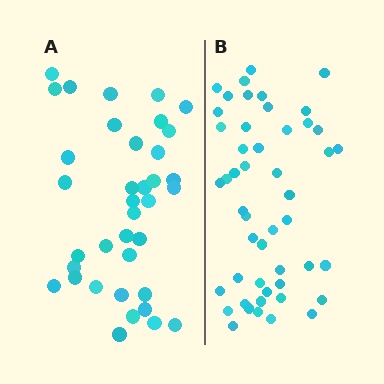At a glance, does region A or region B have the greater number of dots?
Region B (the right region) has more dots.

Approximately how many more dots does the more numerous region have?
Region B has roughly 12 or so more dots than region A.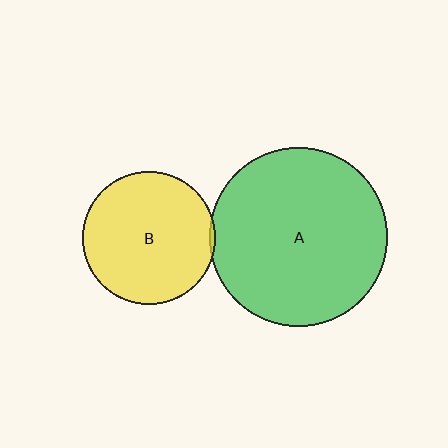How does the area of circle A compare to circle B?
Approximately 1.8 times.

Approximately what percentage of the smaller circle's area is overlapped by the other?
Approximately 5%.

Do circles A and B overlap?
Yes.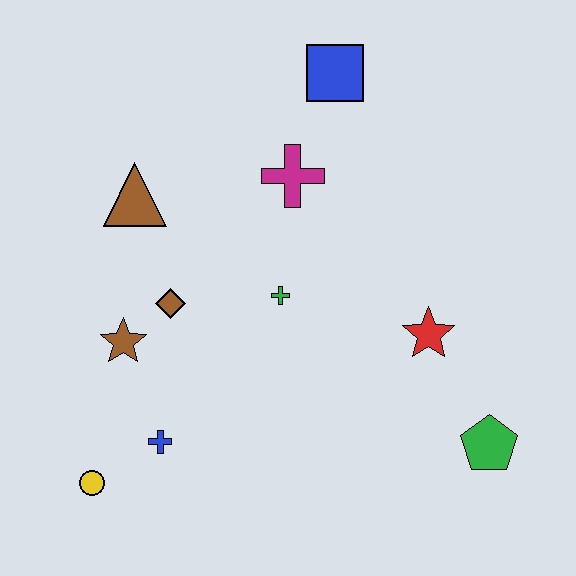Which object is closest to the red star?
The green pentagon is closest to the red star.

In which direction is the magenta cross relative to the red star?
The magenta cross is above the red star.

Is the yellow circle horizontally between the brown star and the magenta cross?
No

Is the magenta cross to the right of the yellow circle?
Yes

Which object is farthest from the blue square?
The yellow circle is farthest from the blue square.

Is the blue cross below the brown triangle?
Yes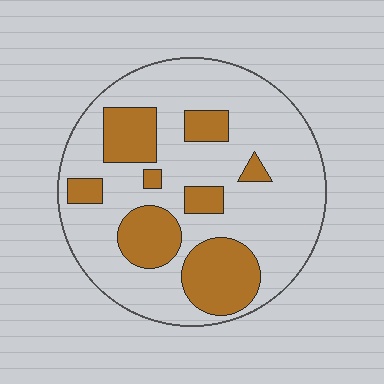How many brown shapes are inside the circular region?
8.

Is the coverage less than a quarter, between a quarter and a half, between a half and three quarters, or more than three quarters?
Between a quarter and a half.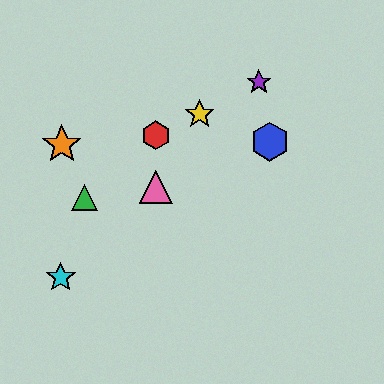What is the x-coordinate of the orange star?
The orange star is at x≈62.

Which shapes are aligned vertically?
The red hexagon, the pink triangle are aligned vertically.